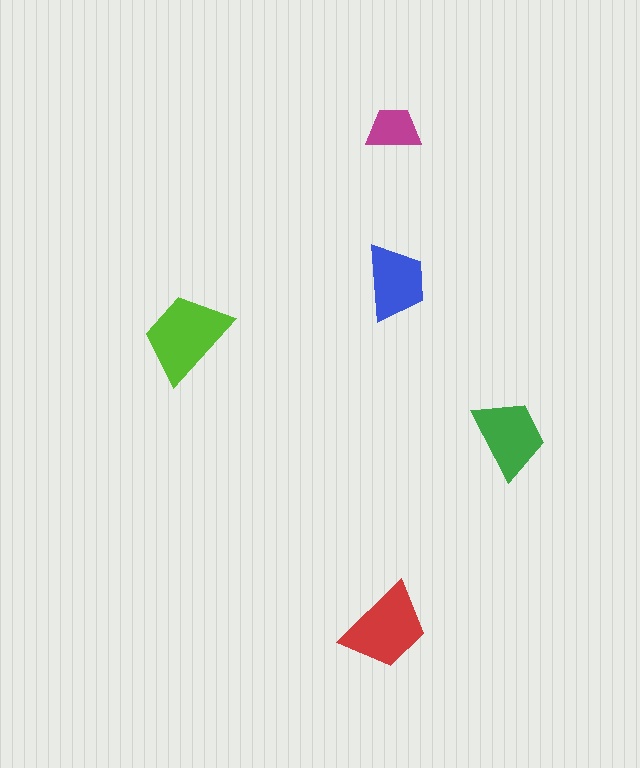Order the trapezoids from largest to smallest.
the lime one, the red one, the green one, the blue one, the magenta one.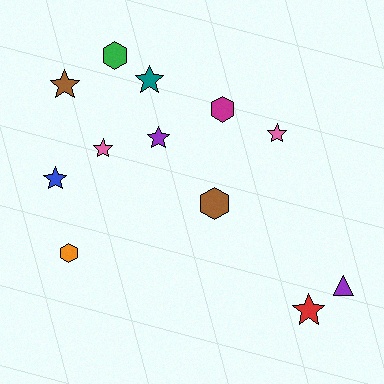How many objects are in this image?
There are 12 objects.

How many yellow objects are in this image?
There are no yellow objects.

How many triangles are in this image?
There is 1 triangle.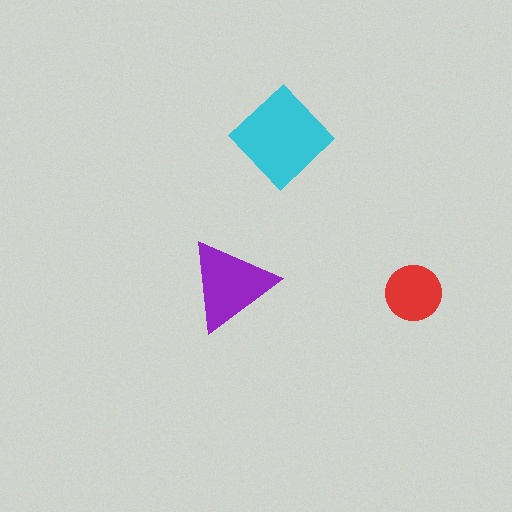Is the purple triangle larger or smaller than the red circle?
Larger.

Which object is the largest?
The cyan diamond.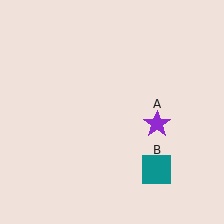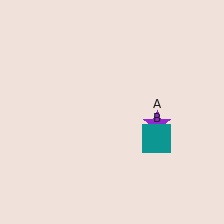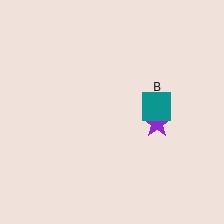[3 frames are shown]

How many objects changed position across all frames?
1 object changed position: teal square (object B).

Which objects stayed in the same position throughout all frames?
Purple star (object A) remained stationary.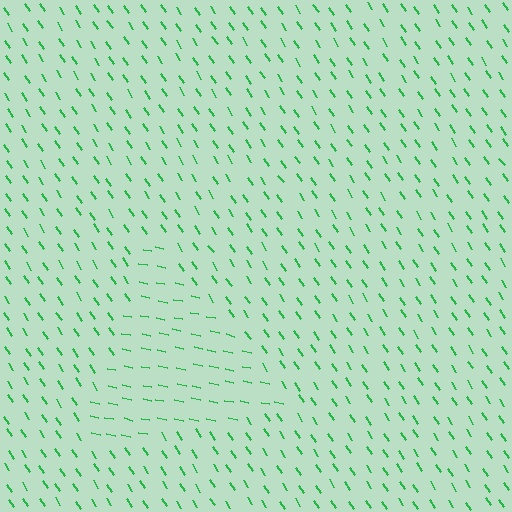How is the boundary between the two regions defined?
The boundary is defined purely by a change in line orientation (approximately 45 degrees difference). All lines are the same color and thickness.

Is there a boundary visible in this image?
Yes, there is a texture boundary formed by a change in line orientation.